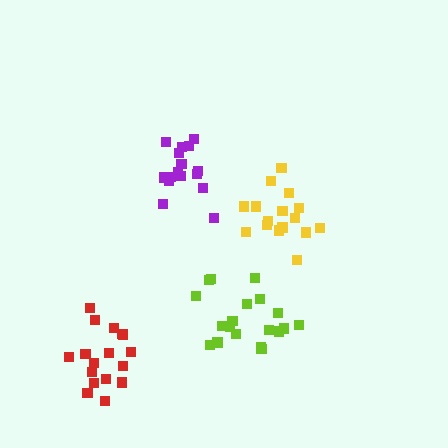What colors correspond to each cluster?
The clusters are colored: yellow, red, purple, lime.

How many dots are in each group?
Group 1: 16 dots, Group 2: 17 dots, Group 3: 16 dots, Group 4: 19 dots (68 total).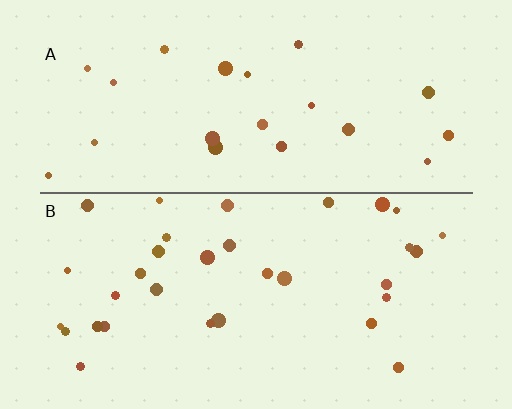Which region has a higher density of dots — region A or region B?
B (the bottom).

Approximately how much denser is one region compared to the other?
Approximately 1.5× — region B over region A.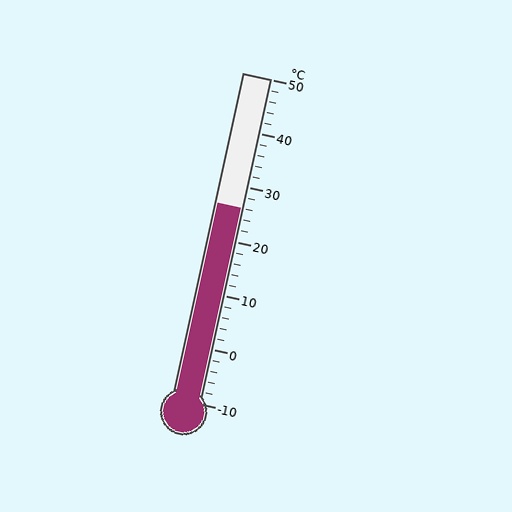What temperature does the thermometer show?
The thermometer shows approximately 26°C.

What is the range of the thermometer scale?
The thermometer scale ranges from -10°C to 50°C.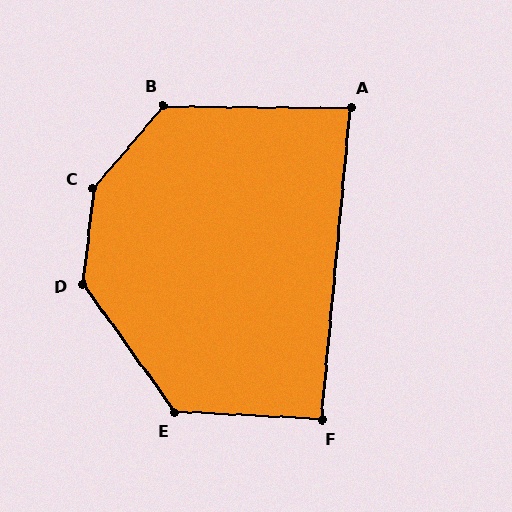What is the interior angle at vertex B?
Approximately 130 degrees (obtuse).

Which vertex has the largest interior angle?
C, at approximately 146 degrees.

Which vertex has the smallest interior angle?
A, at approximately 85 degrees.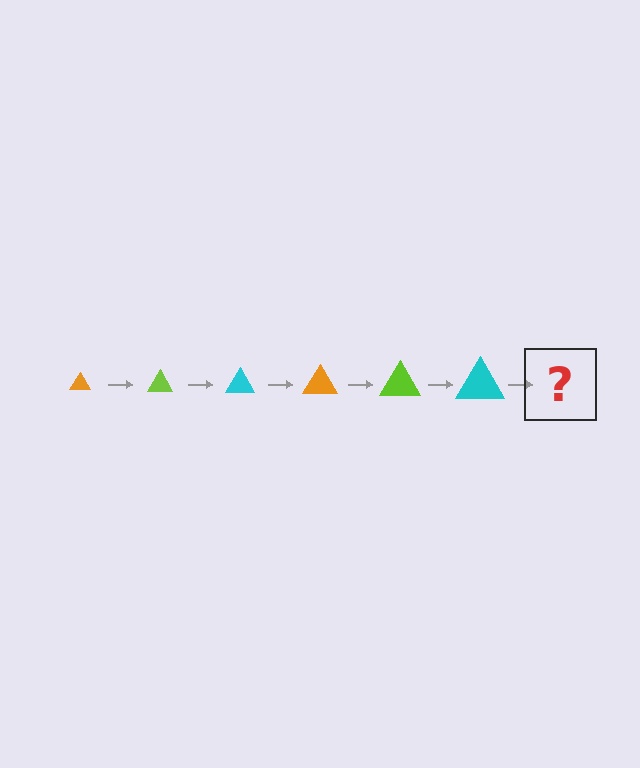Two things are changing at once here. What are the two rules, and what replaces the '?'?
The two rules are that the triangle grows larger each step and the color cycles through orange, lime, and cyan. The '?' should be an orange triangle, larger than the previous one.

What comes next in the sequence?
The next element should be an orange triangle, larger than the previous one.